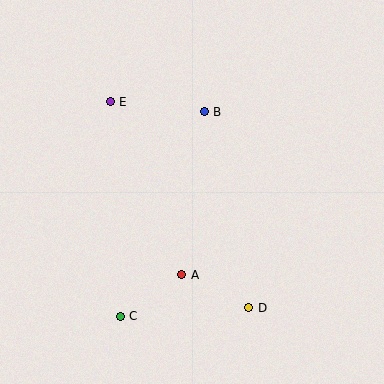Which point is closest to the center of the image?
Point B at (204, 112) is closest to the center.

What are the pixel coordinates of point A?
Point A is at (182, 275).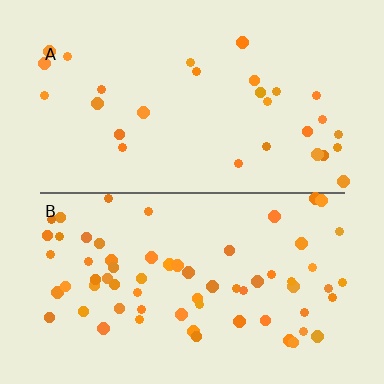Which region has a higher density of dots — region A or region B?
B (the bottom).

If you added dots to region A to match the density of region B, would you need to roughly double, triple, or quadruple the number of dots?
Approximately double.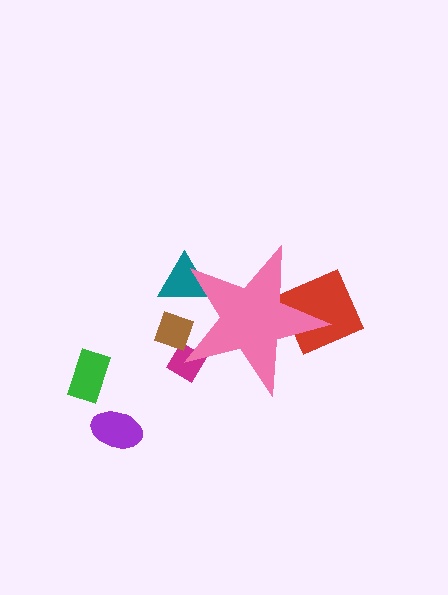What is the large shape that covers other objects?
A pink star.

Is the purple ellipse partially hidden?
No, the purple ellipse is fully visible.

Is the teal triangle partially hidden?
Yes, the teal triangle is partially hidden behind the pink star.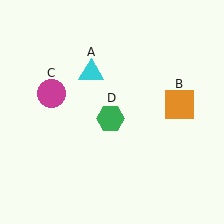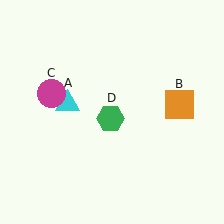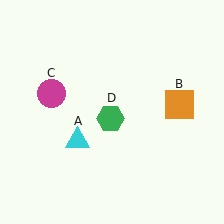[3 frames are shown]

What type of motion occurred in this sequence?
The cyan triangle (object A) rotated counterclockwise around the center of the scene.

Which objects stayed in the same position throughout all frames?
Orange square (object B) and magenta circle (object C) and green hexagon (object D) remained stationary.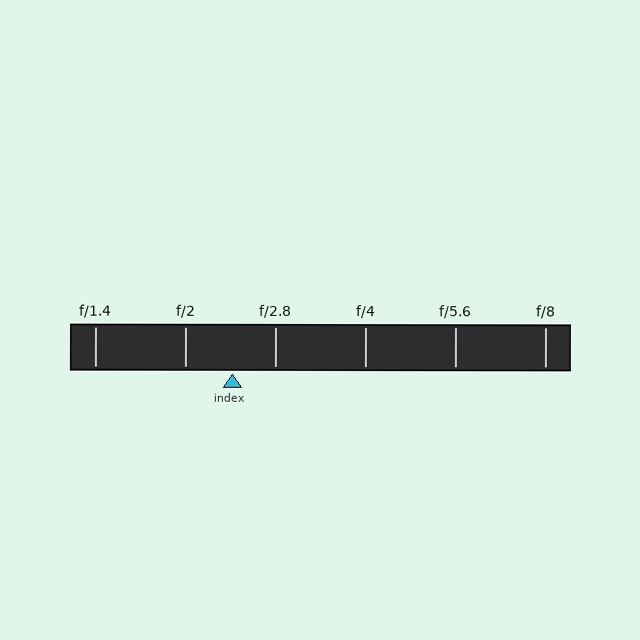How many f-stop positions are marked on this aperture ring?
There are 6 f-stop positions marked.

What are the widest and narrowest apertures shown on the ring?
The widest aperture shown is f/1.4 and the narrowest is f/8.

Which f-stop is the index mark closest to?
The index mark is closest to f/2.8.